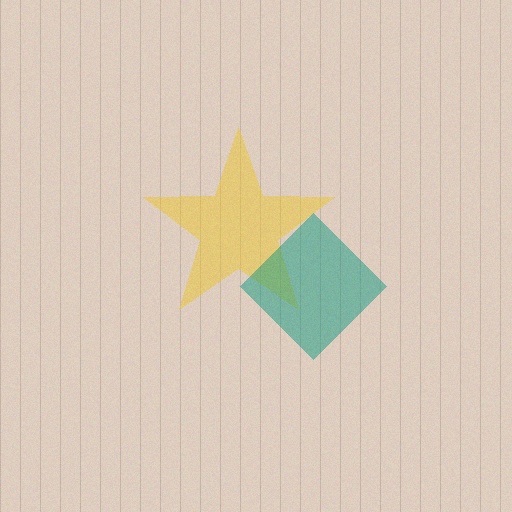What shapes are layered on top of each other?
The layered shapes are: a yellow star, a teal diamond.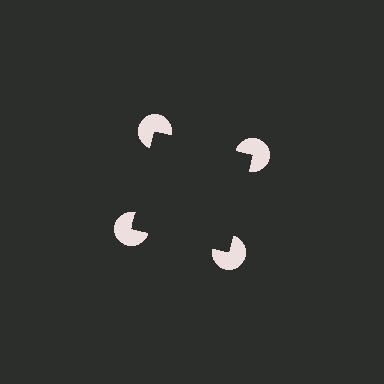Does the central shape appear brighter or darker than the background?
It typically appears slightly darker than the background, even though no actual brightness change is drawn.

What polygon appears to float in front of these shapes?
An illusory square — its edges are inferred from the aligned wedge cuts in the pac-man discs, not physically drawn.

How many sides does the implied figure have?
4 sides.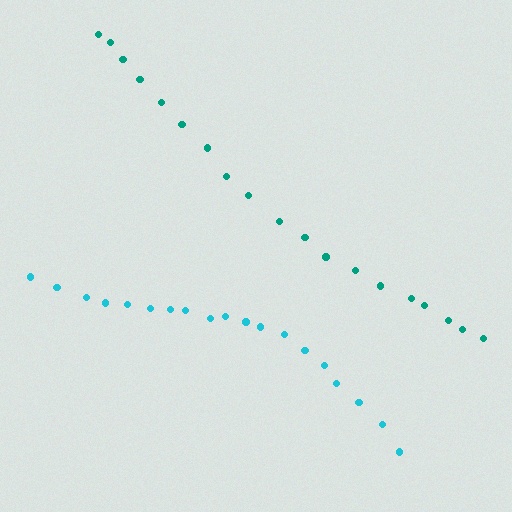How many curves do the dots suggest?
There are 2 distinct paths.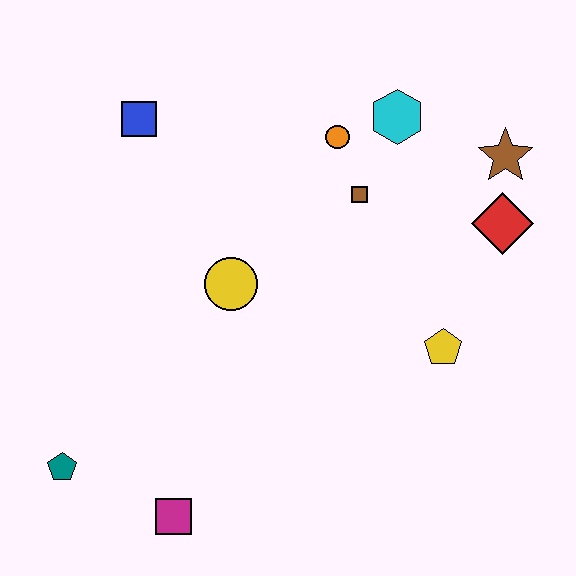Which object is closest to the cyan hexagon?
The orange circle is closest to the cyan hexagon.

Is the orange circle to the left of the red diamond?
Yes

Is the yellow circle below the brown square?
Yes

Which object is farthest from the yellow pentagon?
The teal pentagon is farthest from the yellow pentagon.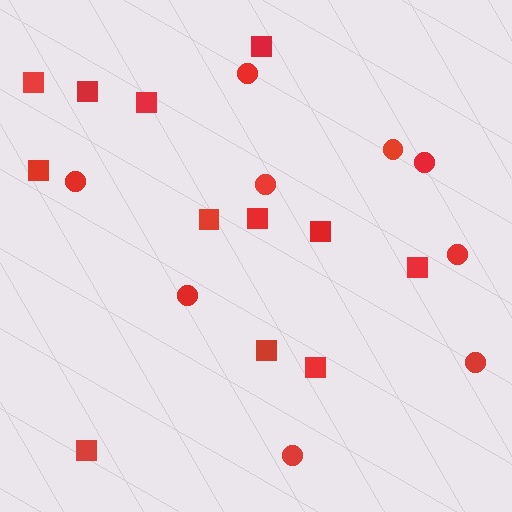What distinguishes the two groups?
There are 2 groups: one group of circles (9) and one group of squares (12).